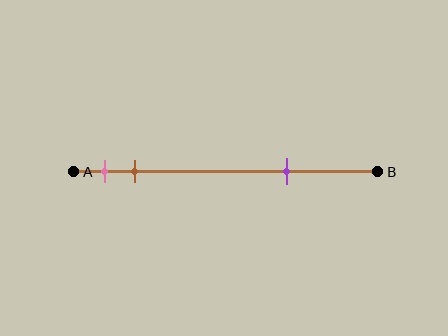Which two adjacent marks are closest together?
The pink and brown marks are the closest adjacent pair.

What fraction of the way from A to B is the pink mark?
The pink mark is approximately 10% (0.1) of the way from A to B.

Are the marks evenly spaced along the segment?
No, the marks are not evenly spaced.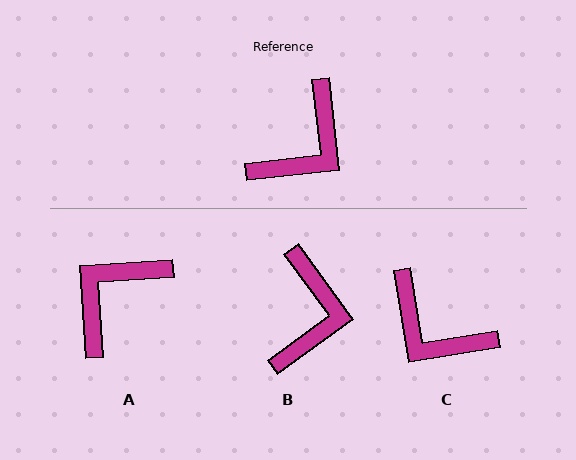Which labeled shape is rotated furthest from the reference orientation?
A, about 177 degrees away.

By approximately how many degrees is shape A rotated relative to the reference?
Approximately 177 degrees counter-clockwise.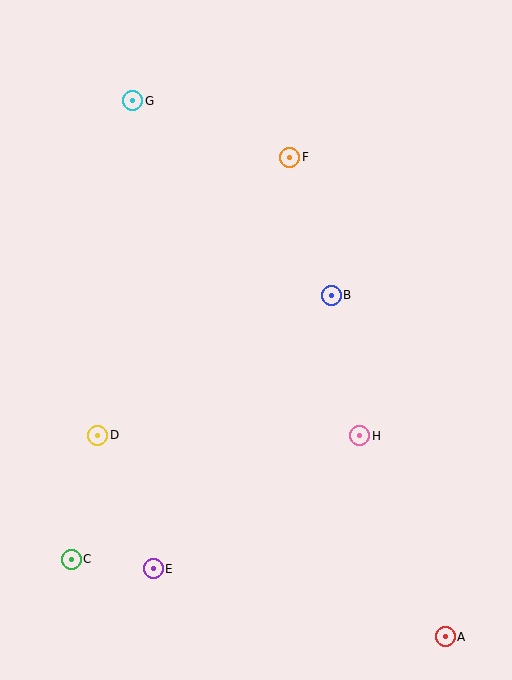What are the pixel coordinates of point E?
Point E is at (153, 569).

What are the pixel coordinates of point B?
Point B is at (331, 295).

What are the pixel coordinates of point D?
Point D is at (98, 435).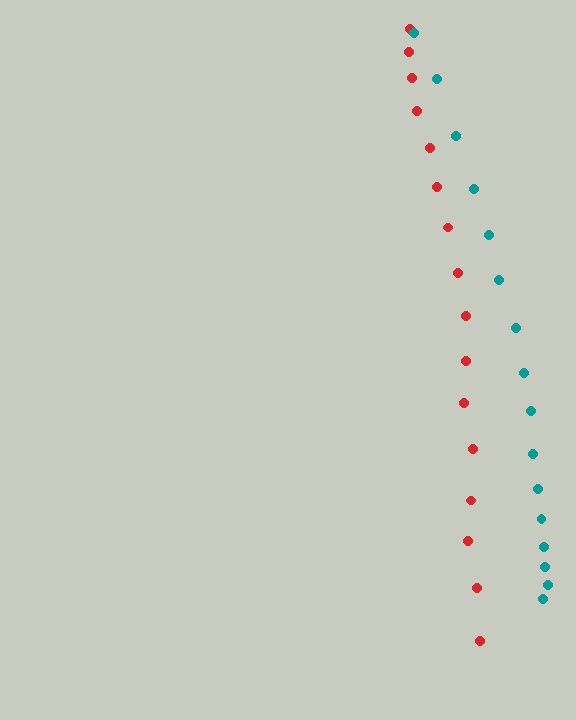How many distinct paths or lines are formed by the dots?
There are 2 distinct paths.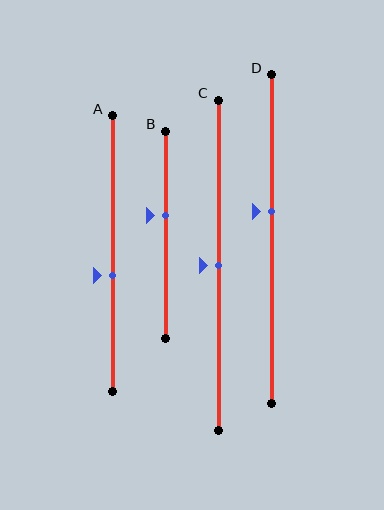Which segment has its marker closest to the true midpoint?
Segment C has its marker closest to the true midpoint.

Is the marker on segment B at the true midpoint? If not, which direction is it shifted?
No, the marker on segment B is shifted upward by about 9% of the segment length.